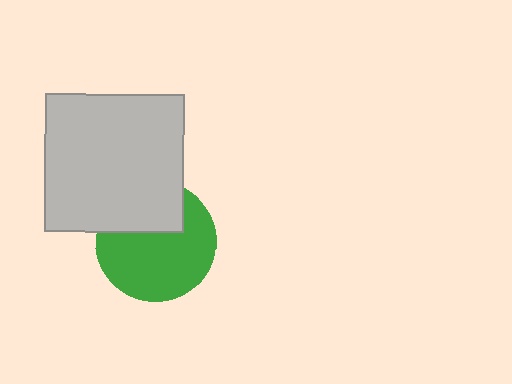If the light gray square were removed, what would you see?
You would see the complete green circle.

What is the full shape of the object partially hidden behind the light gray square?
The partially hidden object is a green circle.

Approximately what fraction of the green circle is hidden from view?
Roughly 32% of the green circle is hidden behind the light gray square.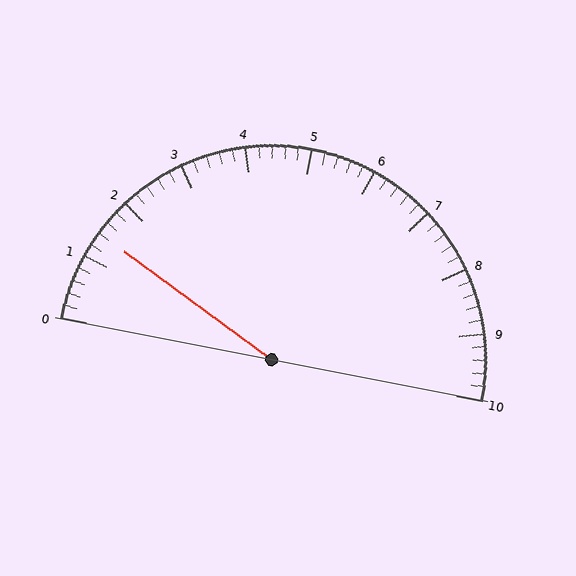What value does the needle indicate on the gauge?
The needle indicates approximately 1.4.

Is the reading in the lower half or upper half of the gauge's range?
The reading is in the lower half of the range (0 to 10).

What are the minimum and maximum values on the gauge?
The gauge ranges from 0 to 10.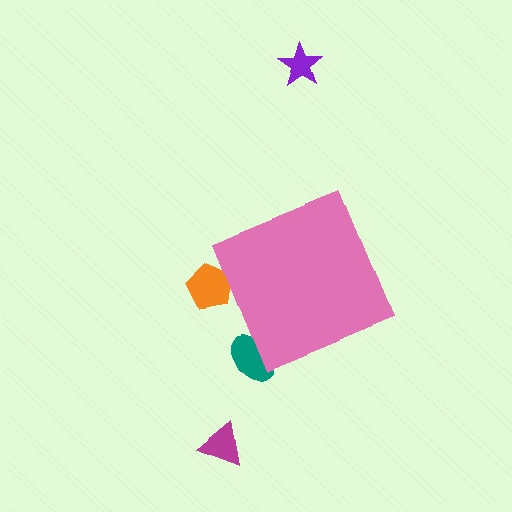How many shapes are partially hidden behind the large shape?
2 shapes are partially hidden.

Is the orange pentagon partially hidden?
Yes, the orange pentagon is partially hidden behind the pink diamond.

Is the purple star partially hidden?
No, the purple star is fully visible.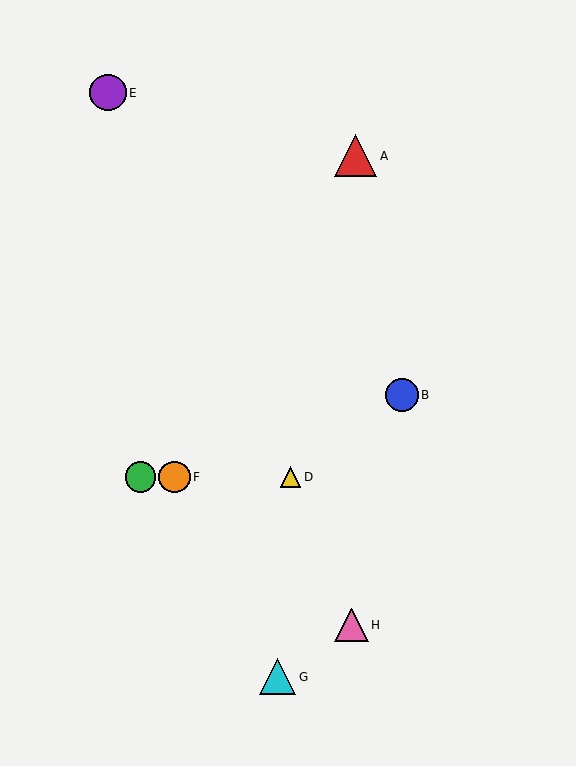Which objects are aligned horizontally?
Objects C, D, F are aligned horizontally.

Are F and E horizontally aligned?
No, F is at y≈477 and E is at y≈93.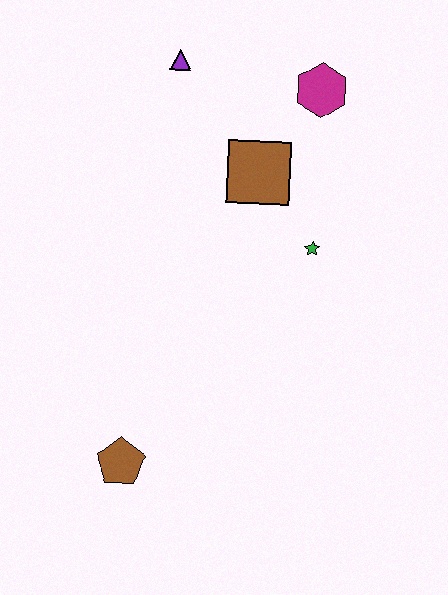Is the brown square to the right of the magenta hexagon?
No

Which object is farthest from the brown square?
The brown pentagon is farthest from the brown square.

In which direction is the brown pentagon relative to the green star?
The brown pentagon is below the green star.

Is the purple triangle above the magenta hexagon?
Yes